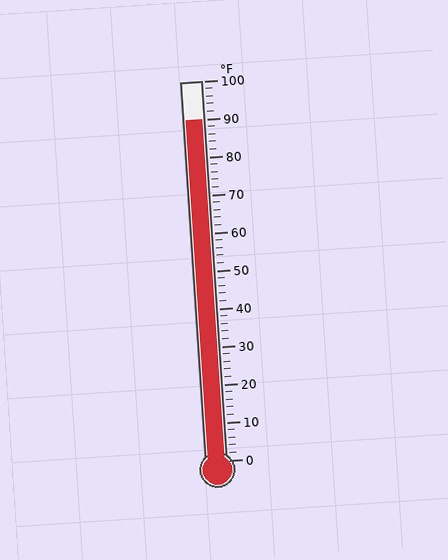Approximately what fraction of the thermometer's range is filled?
The thermometer is filled to approximately 90% of its range.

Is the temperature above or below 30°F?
The temperature is above 30°F.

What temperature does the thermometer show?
The thermometer shows approximately 90°F.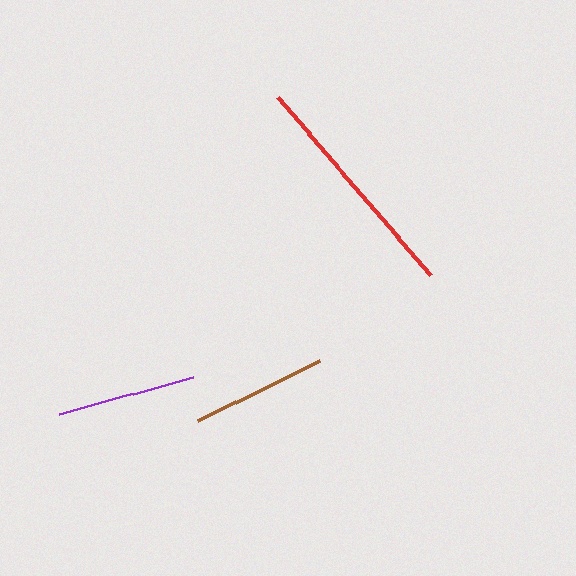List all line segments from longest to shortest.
From longest to shortest: red, purple, brown.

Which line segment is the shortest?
The brown line is the shortest at approximately 137 pixels.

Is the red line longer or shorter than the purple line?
The red line is longer than the purple line.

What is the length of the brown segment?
The brown segment is approximately 137 pixels long.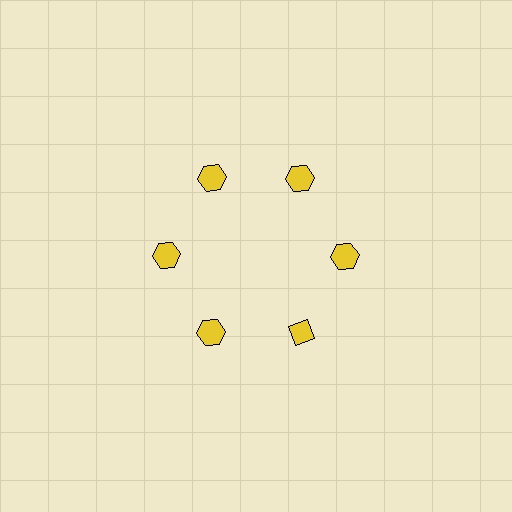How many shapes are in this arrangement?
There are 6 shapes arranged in a ring pattern.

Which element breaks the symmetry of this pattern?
The yellow diamond at roughly the 5 o'clock position breaks the symmetry. All other shapes are yellow hexagons.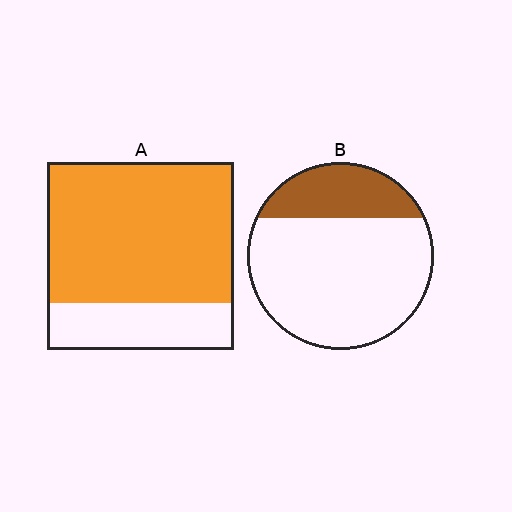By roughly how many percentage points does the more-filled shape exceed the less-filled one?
By roughly 50 percentage points (A over B).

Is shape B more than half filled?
No.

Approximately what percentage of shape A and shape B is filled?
A is approximately 75% and B is approximately 25%.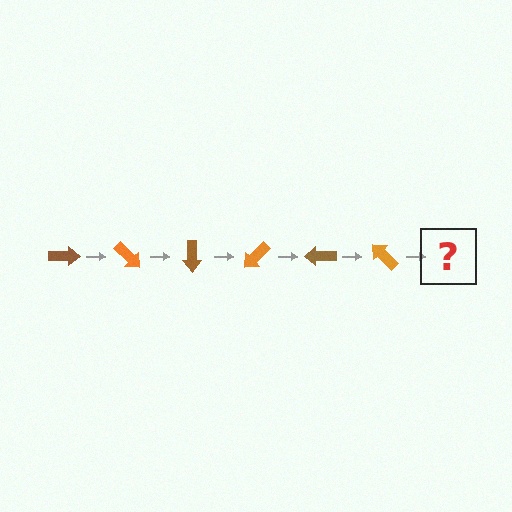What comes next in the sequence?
The next element should be a brown arrow, rotated 270 degrees from the start.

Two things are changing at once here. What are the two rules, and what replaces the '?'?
The two rules are that it rotates 45 degrees each step and the color cycles through brown and orange. The '?' should be a brown arrow, rotated 270 degrees from the start.